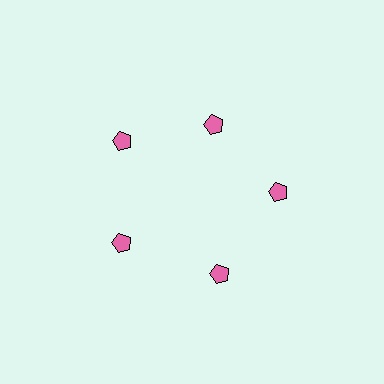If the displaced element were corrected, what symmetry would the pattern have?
It would have 5-fold rotational symmetry — the pattern would map onto itself every 72 degrees.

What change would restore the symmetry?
The symmetry would be restored by moving it outward, back onto the ring so that all 5 pentagons sit at equal angles and equal distance from the center.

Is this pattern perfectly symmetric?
No. The 5 pink pentagons are arranged in a ring, but one element near the 1 o'clock position is pulled inward toward the center, breaking the 5-fold rotational symmetry.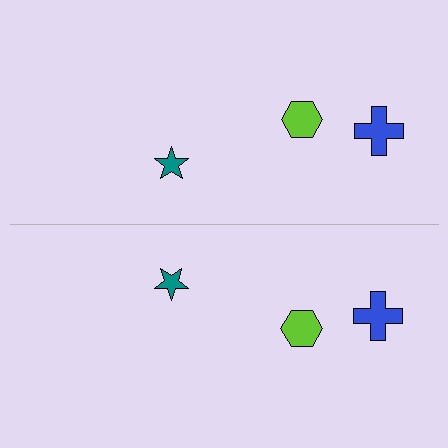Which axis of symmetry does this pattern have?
The pattern has a horizontal axis of symmetry running through the center of the image.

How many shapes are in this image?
There are 6 shapes in this image.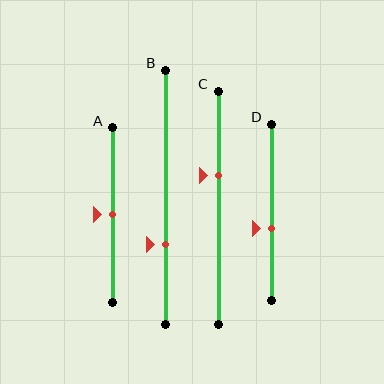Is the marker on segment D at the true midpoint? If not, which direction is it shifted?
No, the marker on segment D is shifted downward by about 9% of the segment length.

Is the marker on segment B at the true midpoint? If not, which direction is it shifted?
No, the marker on segment B is shifted downward by about 19% of the segment length.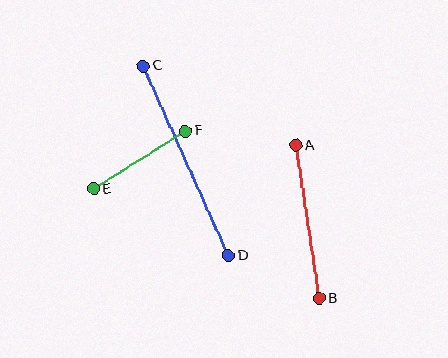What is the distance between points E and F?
The distance is approximately 108 pixels.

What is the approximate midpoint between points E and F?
The midpoint is at approximately (139, 160) pixels.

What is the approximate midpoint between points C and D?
The midpoint is at approximately (186, 161) pixels.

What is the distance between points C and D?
The distance is approximately 208 pixels.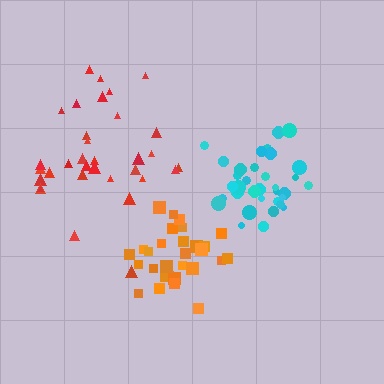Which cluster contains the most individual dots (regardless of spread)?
Cyan (35).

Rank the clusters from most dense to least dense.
cyan, orange, red.